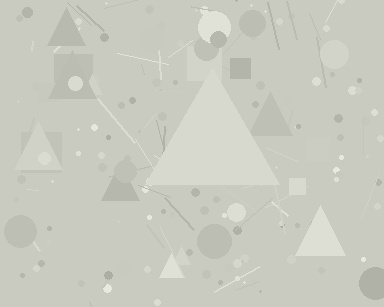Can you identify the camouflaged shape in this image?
The camouflaged shape is a triangle.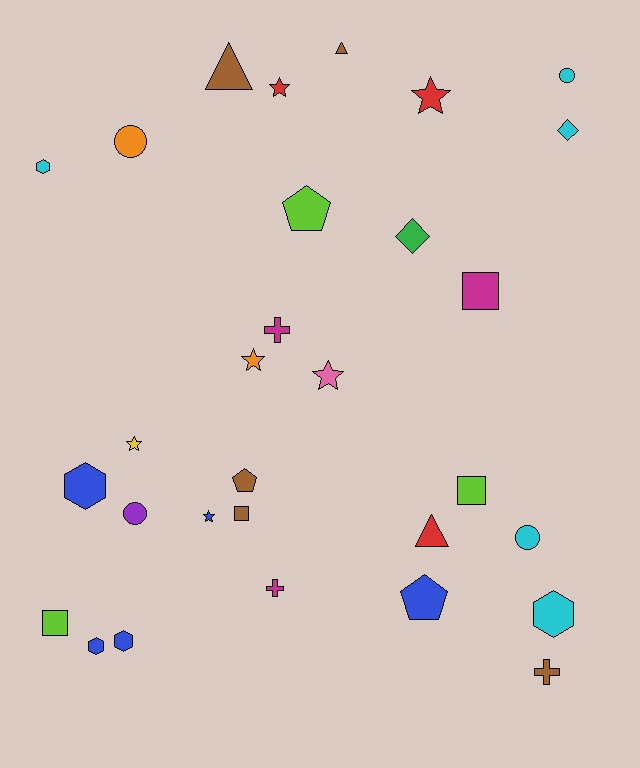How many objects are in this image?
There are 30 objects.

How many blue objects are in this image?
There are 5 blue objects.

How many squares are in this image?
There are 4 squares.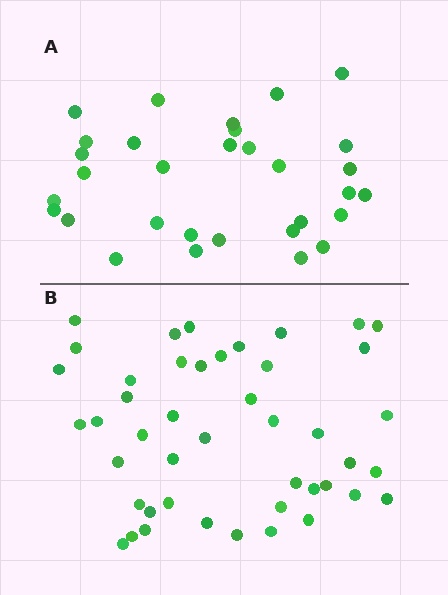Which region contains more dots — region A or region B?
Region B (the bottom region) has more dots.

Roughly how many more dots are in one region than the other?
Region B has approximately 15 more dots than region A.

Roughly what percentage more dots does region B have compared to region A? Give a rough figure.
About 45% more.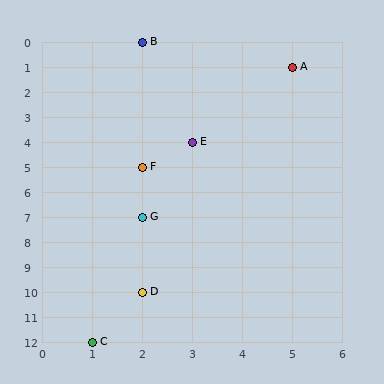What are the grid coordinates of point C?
Point C is at grid coordinates (1, 12).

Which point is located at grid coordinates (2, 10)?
Point D is at (2, 10).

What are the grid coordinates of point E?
Point E is at grid coordinates (3, 4).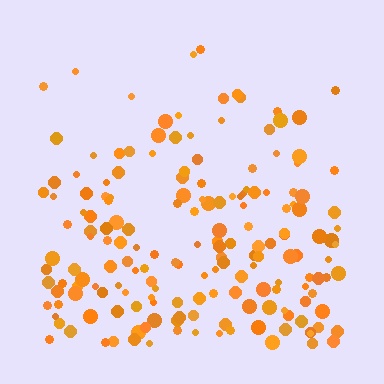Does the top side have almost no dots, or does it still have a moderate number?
Still a moderate number, just noticeably fewer than the bottom.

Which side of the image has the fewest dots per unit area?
The top.